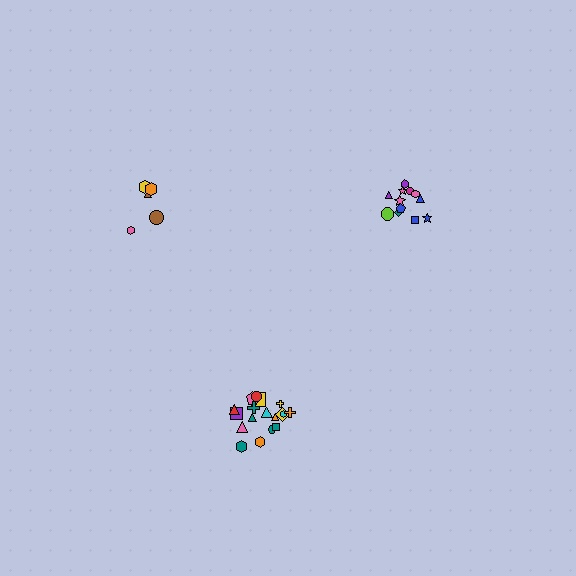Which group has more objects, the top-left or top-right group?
The top-right group.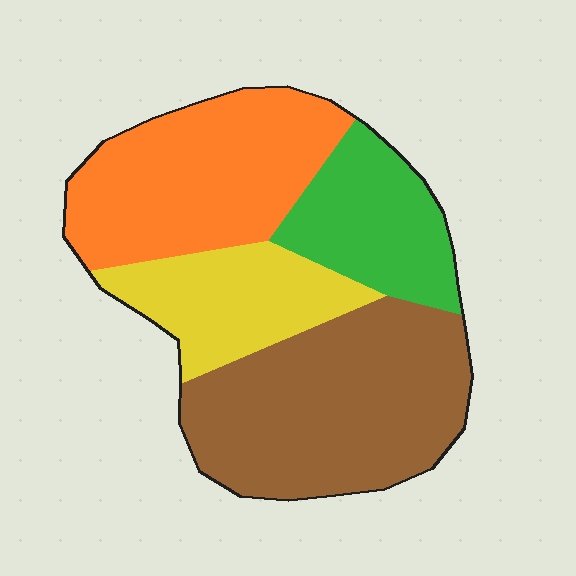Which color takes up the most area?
Brown, at roughly 35%.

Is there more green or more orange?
Orange.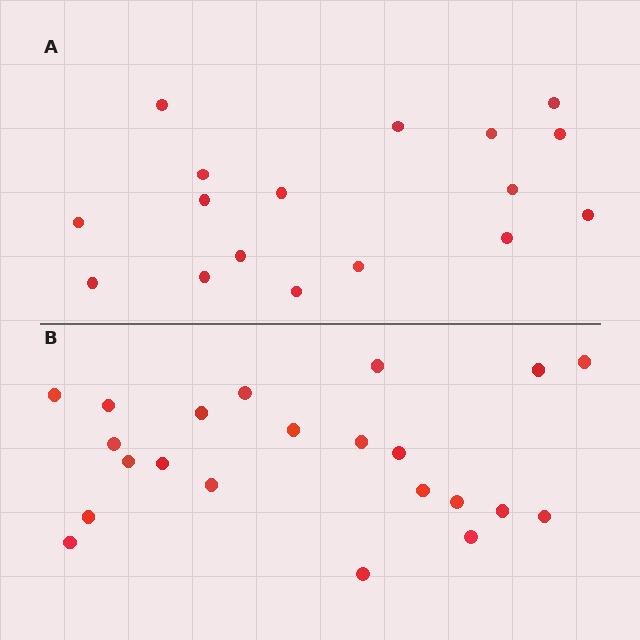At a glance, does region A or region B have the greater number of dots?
Region B (the bottom region) has more dots.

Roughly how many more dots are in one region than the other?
Region B has about 5 more dots than region A.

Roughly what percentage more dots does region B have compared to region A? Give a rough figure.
About 30% more.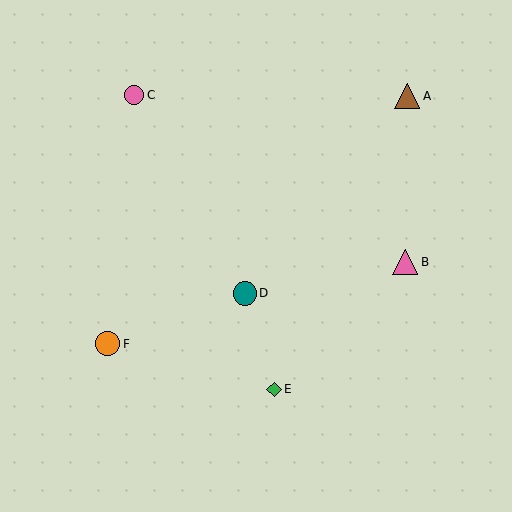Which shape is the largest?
The pink triangle (labeled B) is the largest.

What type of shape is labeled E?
Shape E is a green diamond.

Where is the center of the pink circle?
The center of the pink circle is at (134, 95).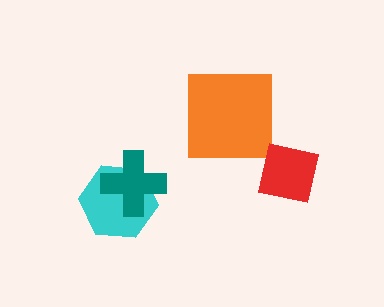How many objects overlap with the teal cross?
1 object overlaps with the teal cross.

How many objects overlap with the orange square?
0 objects overlap with the orange square.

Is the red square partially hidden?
No, no other shape covers it.